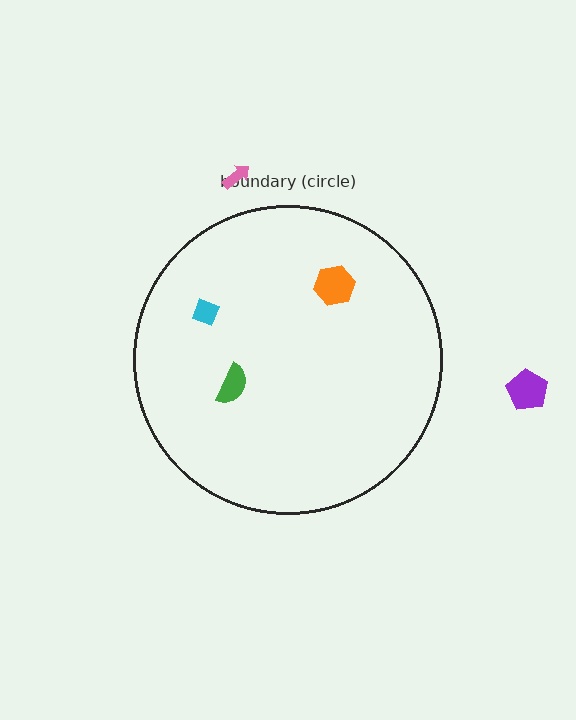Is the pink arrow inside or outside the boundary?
Outside.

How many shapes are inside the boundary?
3 inside, 2 outside.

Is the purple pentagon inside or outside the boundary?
Outside.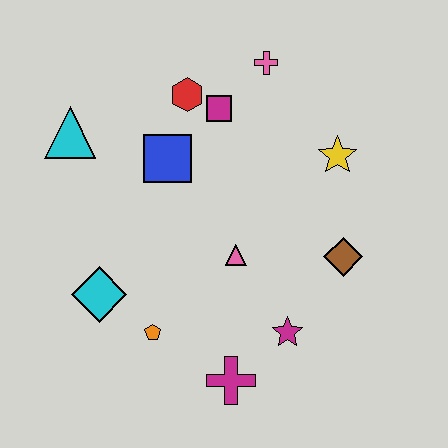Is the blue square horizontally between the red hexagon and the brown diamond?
No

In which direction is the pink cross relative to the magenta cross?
The pink cross is above the magenta cross.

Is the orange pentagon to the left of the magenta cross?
Yes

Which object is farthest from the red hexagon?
The magenta cross is farthest from the red hexagon.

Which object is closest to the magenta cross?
The magenta star is closest to the magenta cross.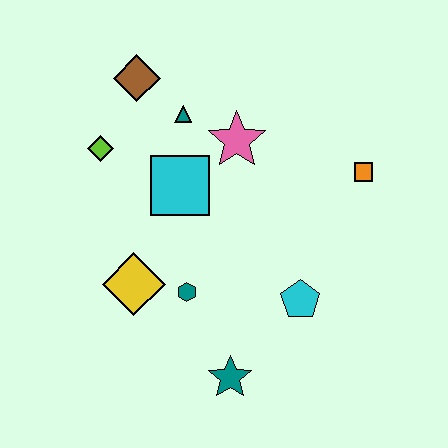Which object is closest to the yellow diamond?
The teal hexagon is closest to the yellow diamond.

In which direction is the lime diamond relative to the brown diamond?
The lime diamond is below the brown diamond.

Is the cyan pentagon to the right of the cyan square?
Yes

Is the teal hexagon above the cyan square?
No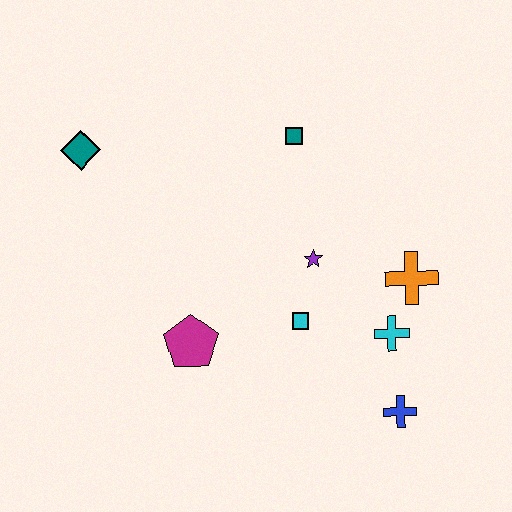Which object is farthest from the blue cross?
The teal diamond is farthest from the blue cross.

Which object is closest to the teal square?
The purple star is closest to the teal square.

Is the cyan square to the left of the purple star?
Yes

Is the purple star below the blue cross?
No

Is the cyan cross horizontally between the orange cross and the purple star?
Yes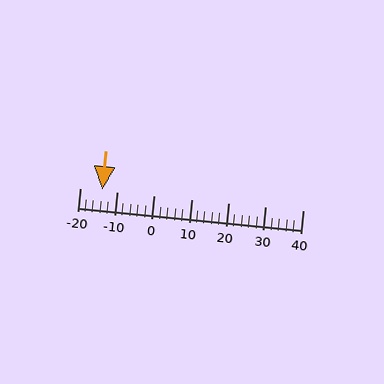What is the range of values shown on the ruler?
The ruler shows values from -20 to 40.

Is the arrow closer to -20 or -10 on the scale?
The arrow is closer to -10.